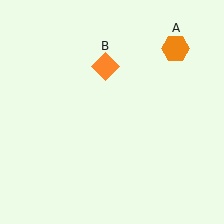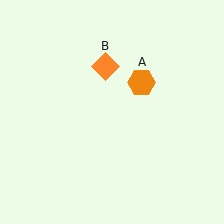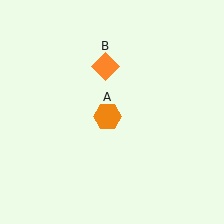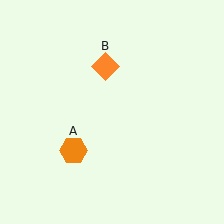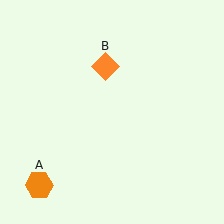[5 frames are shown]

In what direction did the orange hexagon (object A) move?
The orange hexagon (object A) moved down and to the left.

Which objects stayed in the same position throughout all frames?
Orange diamond (object B) remained stationary.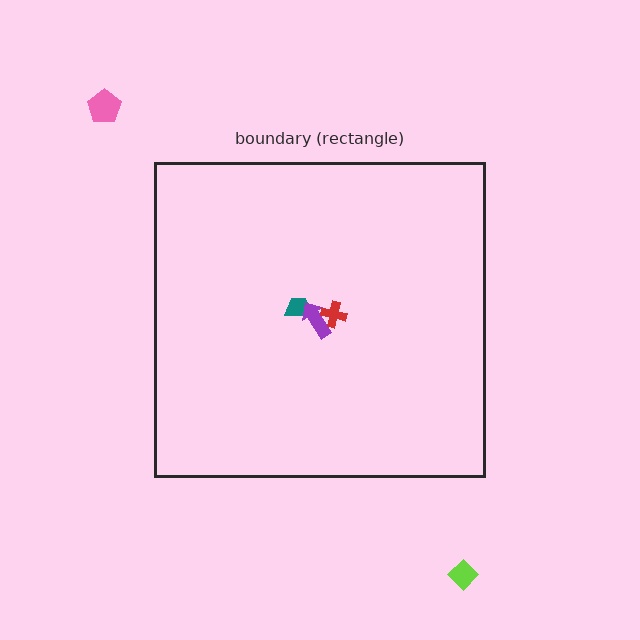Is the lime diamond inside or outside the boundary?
Outside.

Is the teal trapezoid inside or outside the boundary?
Inside.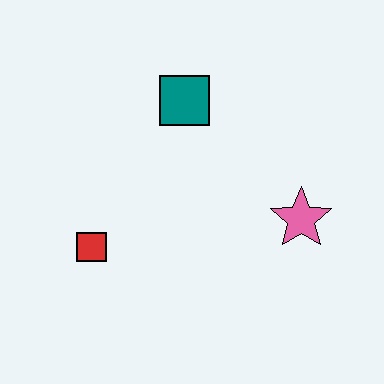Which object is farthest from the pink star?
The red square is farthest from the pink star.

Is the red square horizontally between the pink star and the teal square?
No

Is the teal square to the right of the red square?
Yes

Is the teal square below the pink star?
No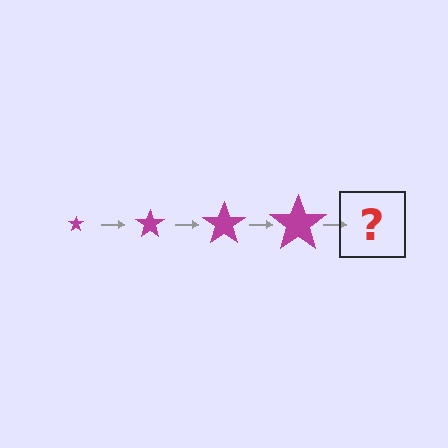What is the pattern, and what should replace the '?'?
The pattern is that the star gets progressively larger each step. The '?' should be a magenta star, larger than the previous one.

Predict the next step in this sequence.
The next step is a magenta star, larger than the previous one.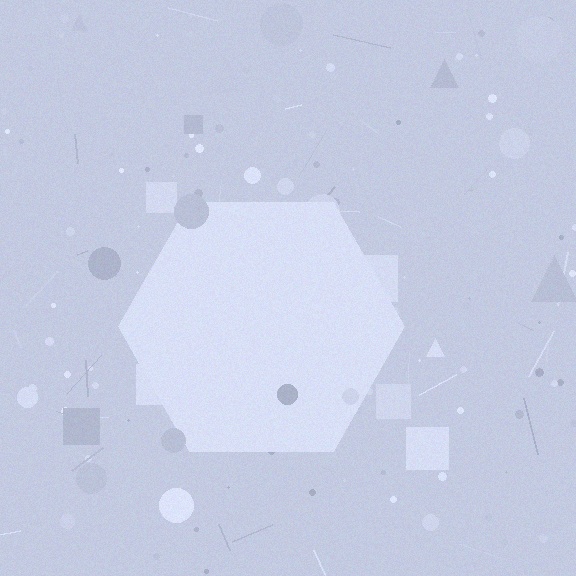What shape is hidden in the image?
A hexagon is hidden in the image.